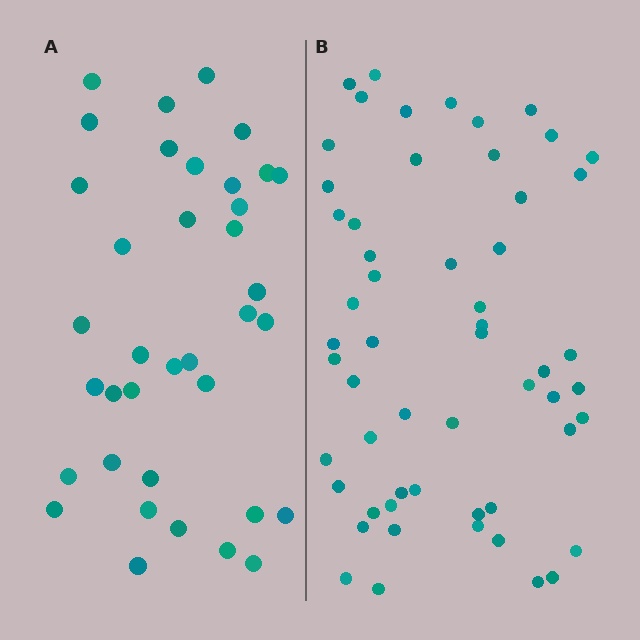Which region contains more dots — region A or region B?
Region B (the right region) has more dots.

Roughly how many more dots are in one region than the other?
Region B has approximately 20 more dots than region A.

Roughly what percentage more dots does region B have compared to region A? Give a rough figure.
About 50% more.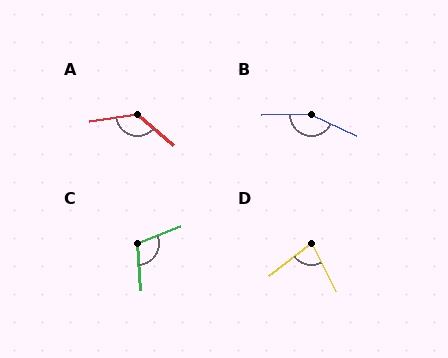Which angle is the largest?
B, at approximately 153 degrees.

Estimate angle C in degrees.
Approximately 106 degrees.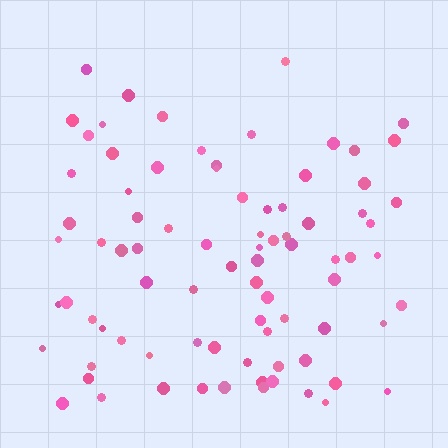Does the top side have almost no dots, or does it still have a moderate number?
Still a moderate number, just noticeably fewer than the bottom.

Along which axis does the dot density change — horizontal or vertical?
Vertical.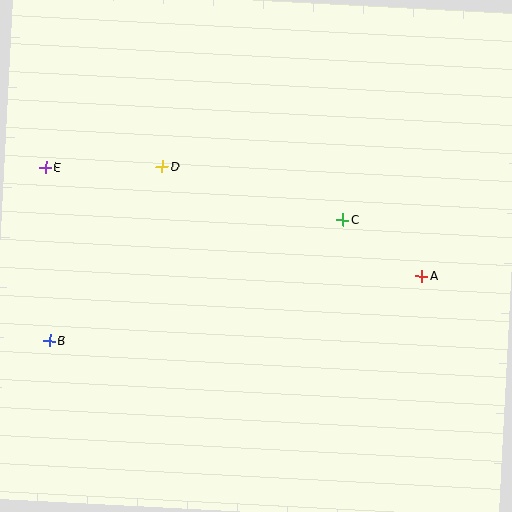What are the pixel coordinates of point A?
Point A is at (422, 276).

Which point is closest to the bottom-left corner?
Point B is closest to the bottom-left corner.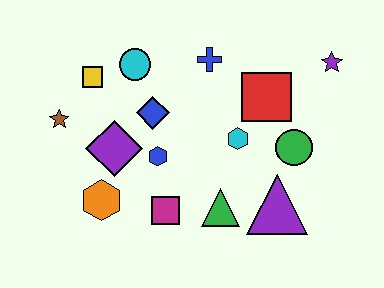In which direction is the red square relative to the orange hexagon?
The red square is to the right of the orange hexagon.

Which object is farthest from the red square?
The brown star is farthest from the red square.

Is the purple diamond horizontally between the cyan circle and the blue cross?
No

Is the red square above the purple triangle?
Yes